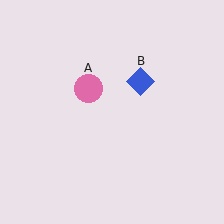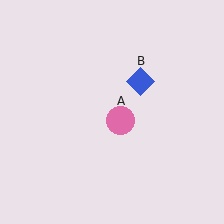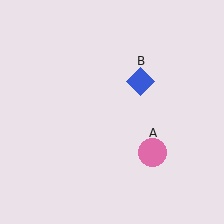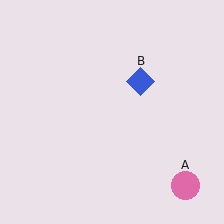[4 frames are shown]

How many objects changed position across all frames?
1 object changed position: pink circle (object A).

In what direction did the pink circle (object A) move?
The pink circle (object A) moved down and to the right.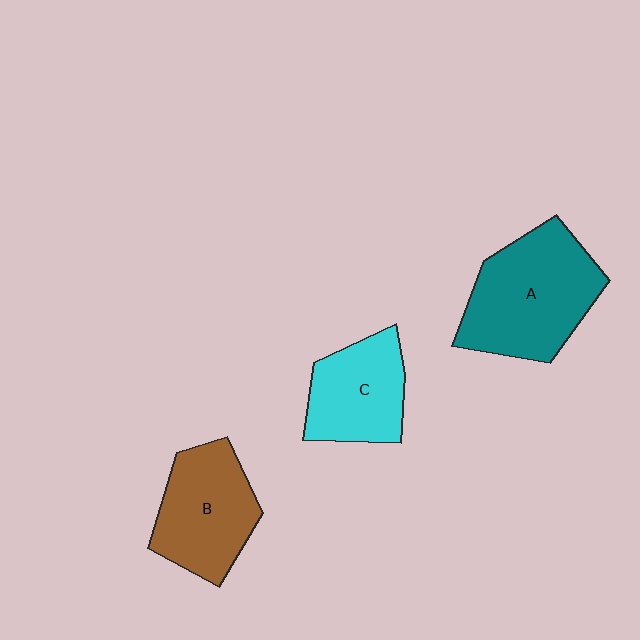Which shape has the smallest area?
Shape C (cyan).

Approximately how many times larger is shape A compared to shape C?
Approximately 1.5 times.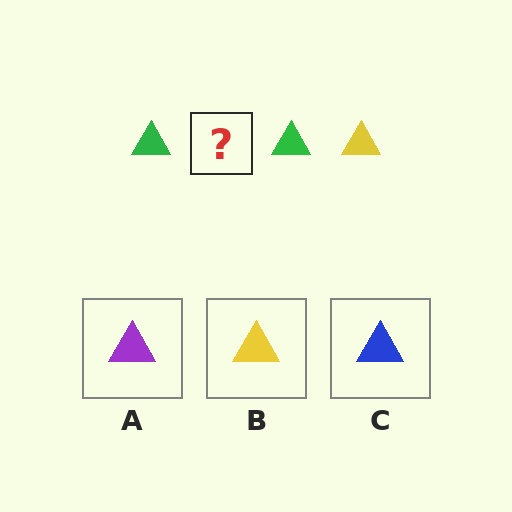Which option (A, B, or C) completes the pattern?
B.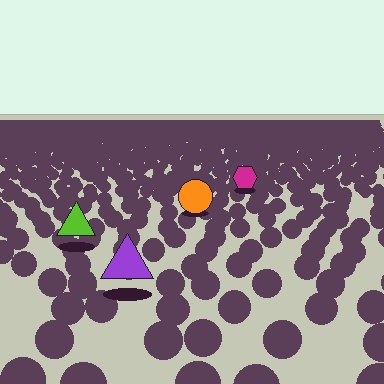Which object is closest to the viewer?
The purple triangle is closest. The texture marks near it are larger and more spread out.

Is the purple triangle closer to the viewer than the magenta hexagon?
Yes. The purple triangle is closer — you can tell from the texture gradient: the ground texture is coarser near it.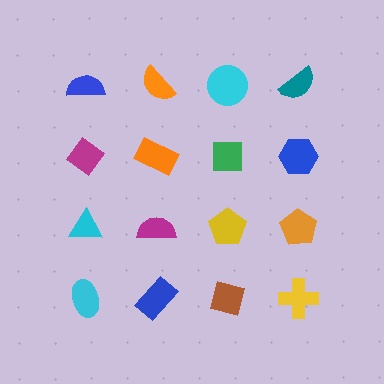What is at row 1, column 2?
An orange semicircle.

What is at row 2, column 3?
A green square.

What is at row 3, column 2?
A magenta semicircle.